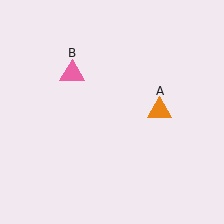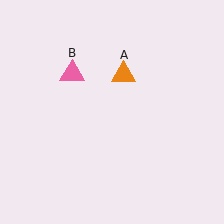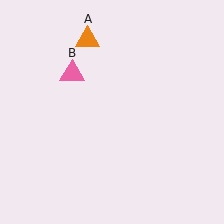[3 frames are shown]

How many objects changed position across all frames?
1 object changed position: orange triangle (object A).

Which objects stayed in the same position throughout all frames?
Pink triangle (object B) remained stationary.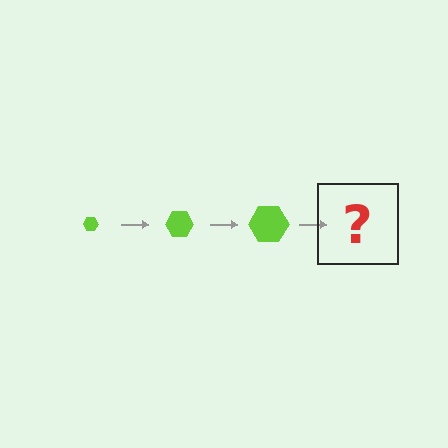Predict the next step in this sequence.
The next step is a lime hexagon, larger than the previous one.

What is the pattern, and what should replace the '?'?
The pattern is that the hexagon gets progressively larger each step. The '?' should be a lime hexagon, larger than the previous one.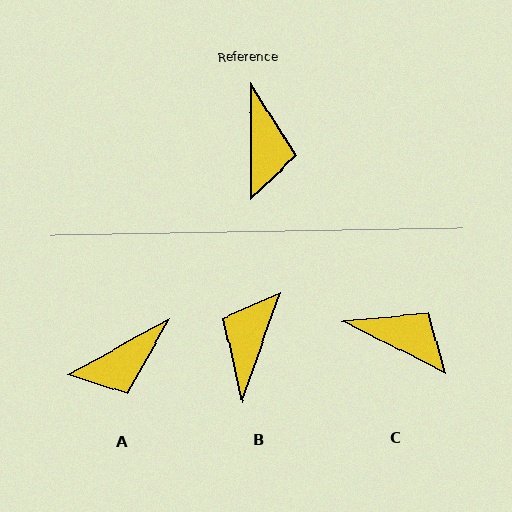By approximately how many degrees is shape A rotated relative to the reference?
Approximately 61 degrees clockwise.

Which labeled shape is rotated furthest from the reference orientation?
B, about 161 degrees away.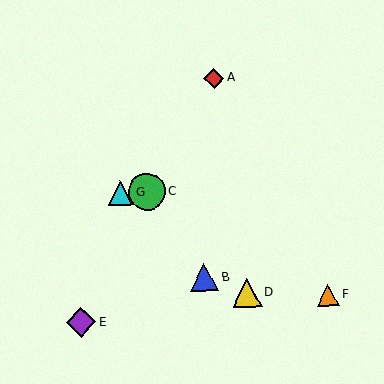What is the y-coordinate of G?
Object G is at y≈193.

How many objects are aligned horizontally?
2 objects (C, G) are aligned horizontally.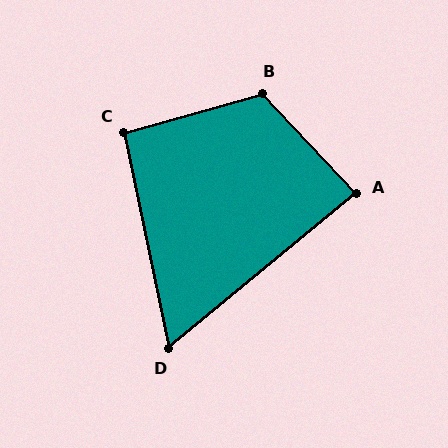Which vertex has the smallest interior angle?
D, at approximately 62 degrees.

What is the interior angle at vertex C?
Approximately 94 degrees (approximately right).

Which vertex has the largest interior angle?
B, at approximately 118 degrees.